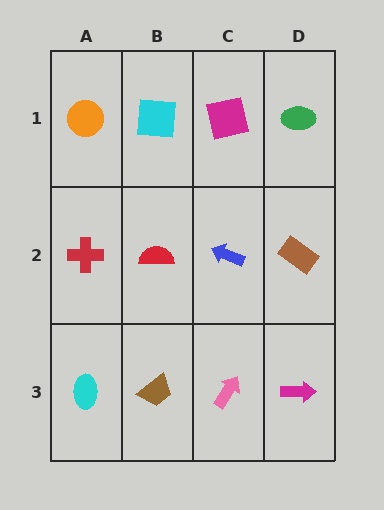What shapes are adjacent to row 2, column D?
A green ellipse (row 1, column D), a magenta arrow (row 3, column D), a blue arrow (row 2, column C).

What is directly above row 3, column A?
A red cross.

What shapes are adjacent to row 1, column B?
A red semicircle (row 2, column B), an orange circle (row 1, column A), a magenta square (row 1, column C).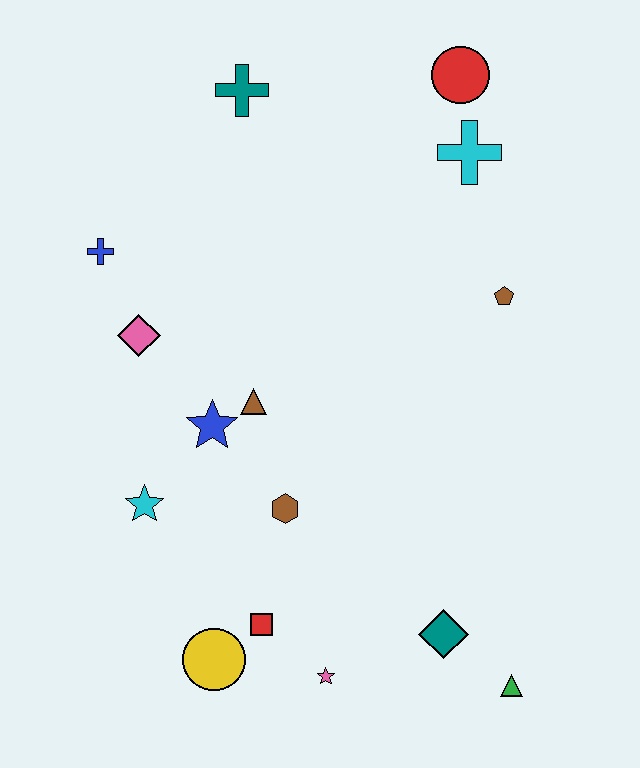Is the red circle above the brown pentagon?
Yes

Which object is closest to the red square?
The yellow circle is closest to the red square.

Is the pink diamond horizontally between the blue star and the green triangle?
No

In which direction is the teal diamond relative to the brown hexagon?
The teal diamond is to the right of the brown hexagon.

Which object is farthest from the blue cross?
The green triangle is farthest from the blue cross.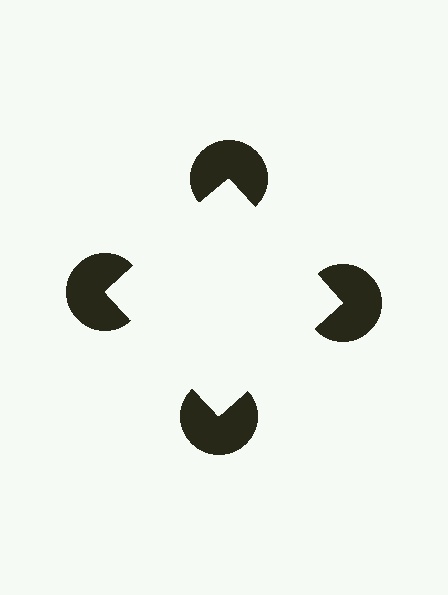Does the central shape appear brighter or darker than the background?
It typically appears slightly brighter than the background, even though no actual brightness change is drawn.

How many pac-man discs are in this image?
There are 4 — one at each vertex of the illusory square.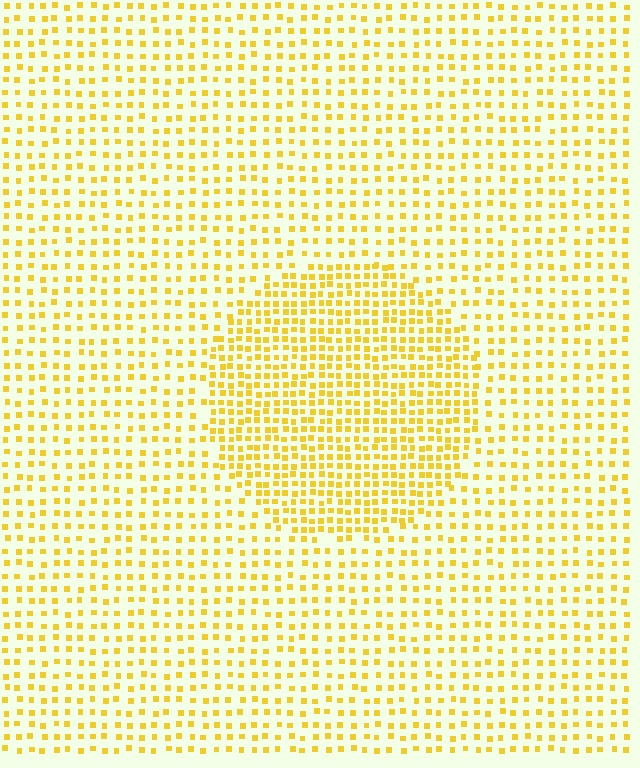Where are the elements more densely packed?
The elements are more densely packed inside the circle boundary.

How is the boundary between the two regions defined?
The boundary is defined by a change in element density (approximately 1.9x ratio). All elements are the same color, size, and shape.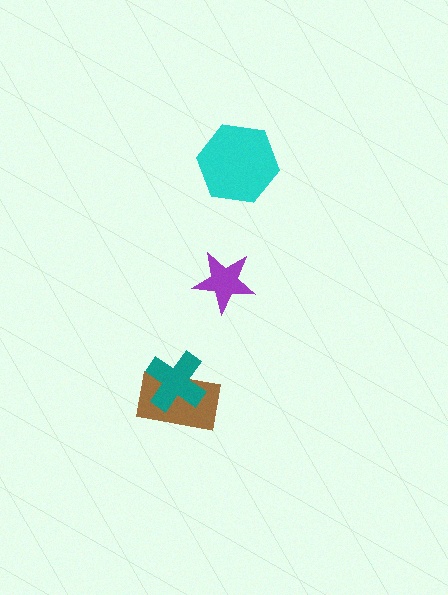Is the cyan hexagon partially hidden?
No, no other shape covers it.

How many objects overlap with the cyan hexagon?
0 objects overlap with the cyan hexagon.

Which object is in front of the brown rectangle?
The teal cross is in front of the brown rectangle.